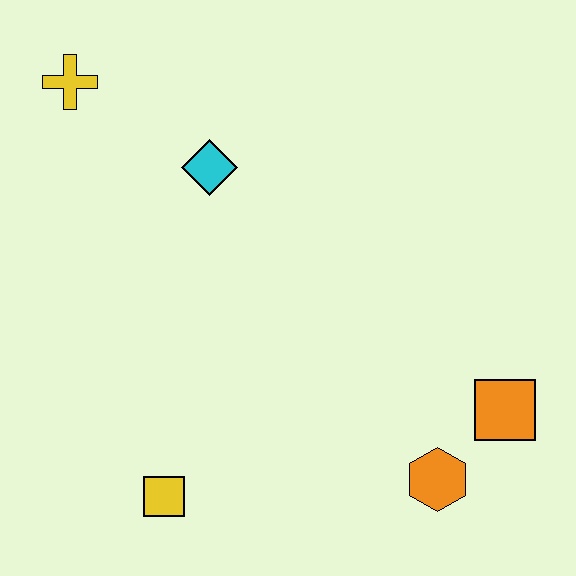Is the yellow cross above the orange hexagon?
Yes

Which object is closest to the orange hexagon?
The orange square is closest to the orange hexagon.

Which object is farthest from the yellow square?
The yellow cross is farthest from the yellow square.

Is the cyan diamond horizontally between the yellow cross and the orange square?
Yes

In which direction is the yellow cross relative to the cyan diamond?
The yellow cross is to the left of the cyan diamond.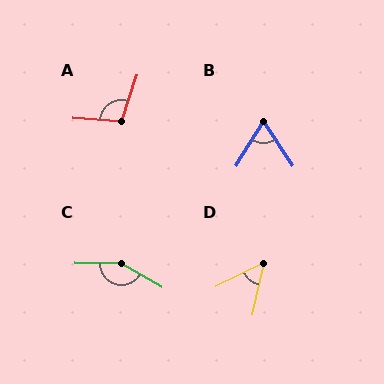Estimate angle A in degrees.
Approximately 104 degrees.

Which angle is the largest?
C, at approximately 150 degrees.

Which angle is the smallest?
D, at approximately 51 degrees.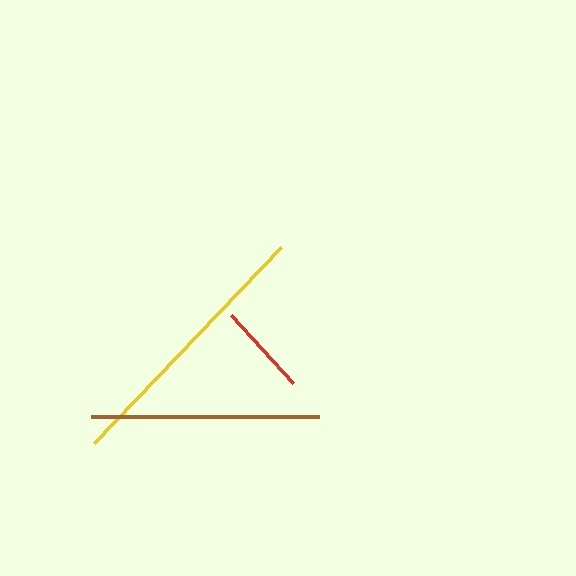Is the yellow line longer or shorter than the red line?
The yellow line is longer than the red line.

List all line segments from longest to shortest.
From longest to shortest: yellow, brown, red.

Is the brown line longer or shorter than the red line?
The brown line is longer than the red line.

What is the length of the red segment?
The red segment is approximately 92 pixels long.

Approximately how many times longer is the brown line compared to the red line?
The brown line is approximately 2.5 times the length of the red line.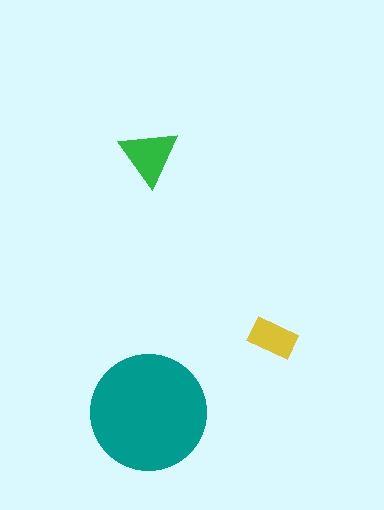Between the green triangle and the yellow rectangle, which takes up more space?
The green triangle.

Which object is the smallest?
The yellow rectangle.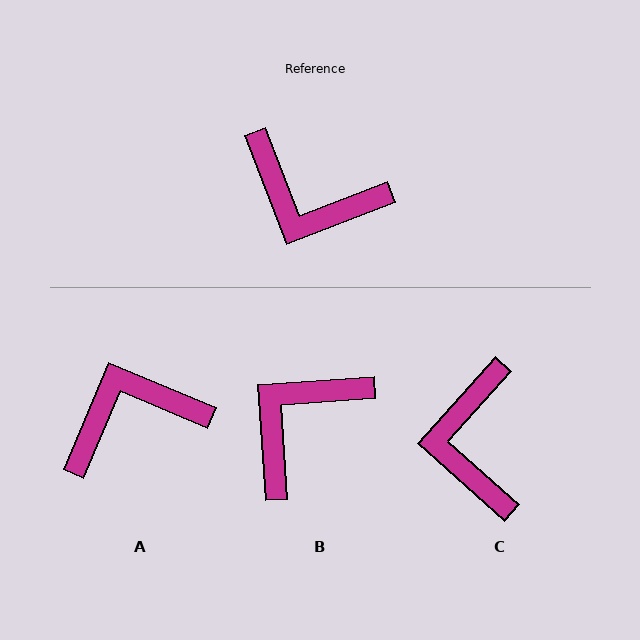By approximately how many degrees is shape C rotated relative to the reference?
Approximately 63 degrees clockwise.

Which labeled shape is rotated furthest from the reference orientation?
A, about 134 degrees away.